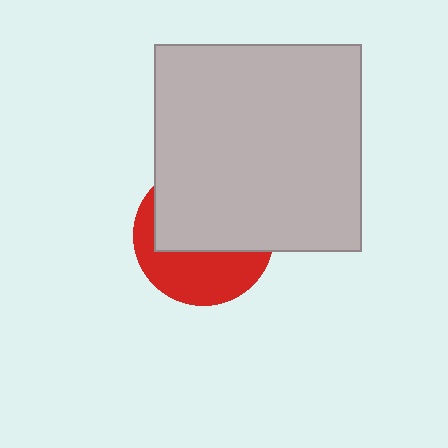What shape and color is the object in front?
The object in front is a light gray square.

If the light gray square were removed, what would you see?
You would see the complete red circle.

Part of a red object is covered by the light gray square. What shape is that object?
It is a circle.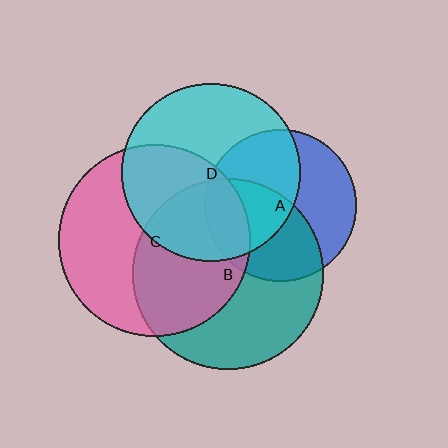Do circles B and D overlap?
Yes.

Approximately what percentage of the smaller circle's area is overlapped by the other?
Approximately 35%.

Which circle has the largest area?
Circle C (pink).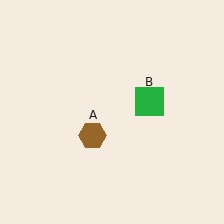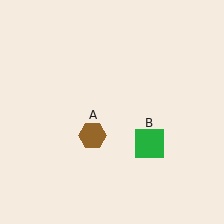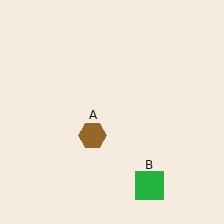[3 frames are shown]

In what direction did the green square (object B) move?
The green square (object B) moved down.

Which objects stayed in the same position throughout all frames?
Brown hexagon (object A) remained stationary.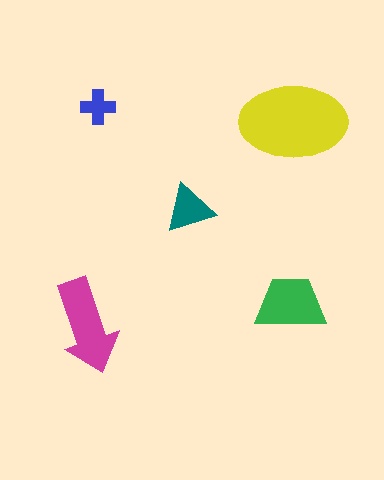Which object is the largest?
The yellow ellipse.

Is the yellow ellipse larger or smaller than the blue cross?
Larger.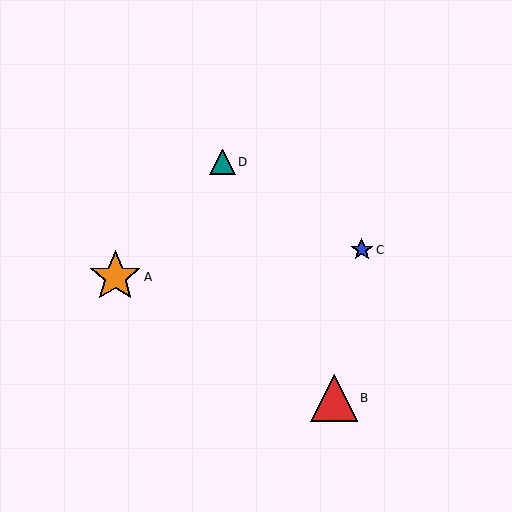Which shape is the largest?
The orange star (labeled A) is the largest.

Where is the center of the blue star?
The center of the blue star is at (362, 250).